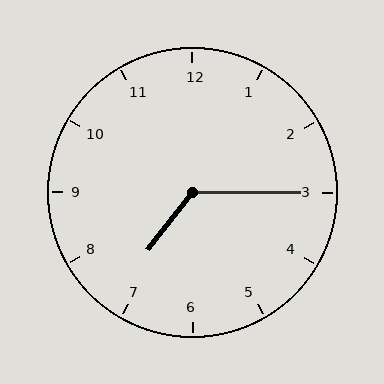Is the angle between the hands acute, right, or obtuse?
It is obtuse.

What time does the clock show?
7:15.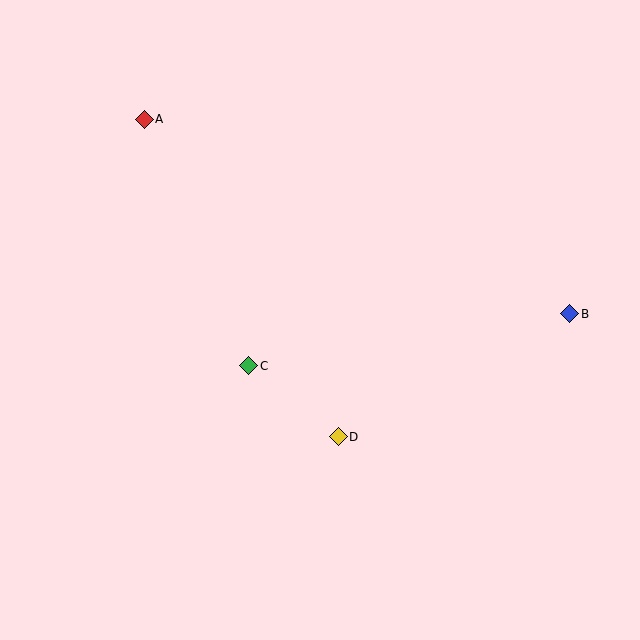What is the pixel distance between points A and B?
The distance between A and B is 467 pixels.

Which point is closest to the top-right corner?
Point B is closest to the top-right corner.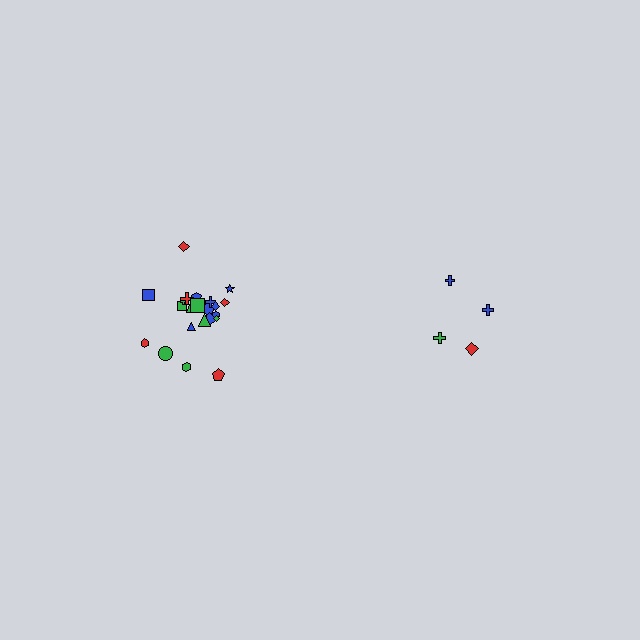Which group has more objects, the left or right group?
The left group.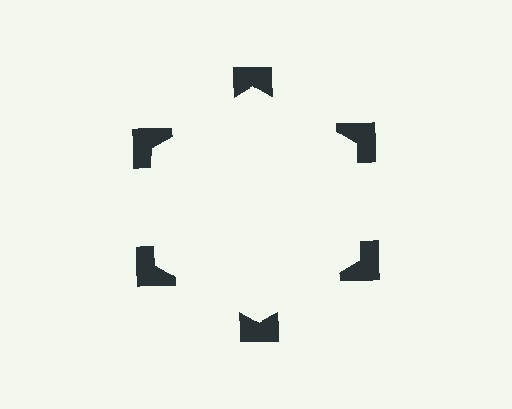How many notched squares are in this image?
There are 6 — one at each vertex of the illusory hexagon.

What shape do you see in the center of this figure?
An illusory hexagon — its edges are inferred from the aligned wedge cuts in the notched squares, not physically drawn.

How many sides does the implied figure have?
6 sides.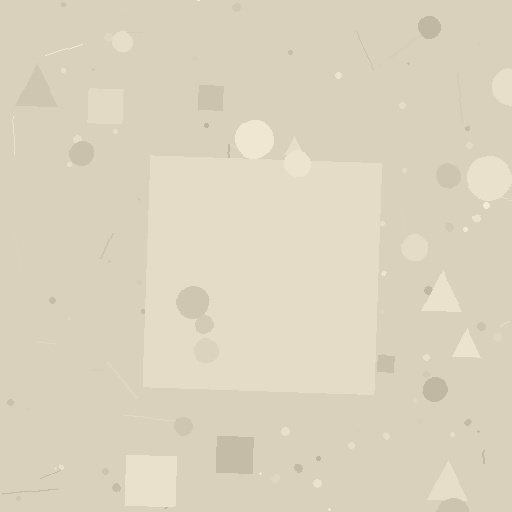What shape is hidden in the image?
A square is hidden in the image.